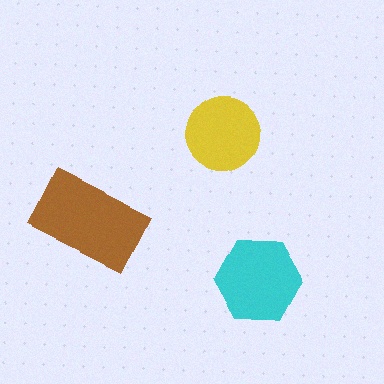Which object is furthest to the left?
The brown rectangle is leftmost.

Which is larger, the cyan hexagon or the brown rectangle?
The brown rectangle.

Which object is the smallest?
The yellow circle.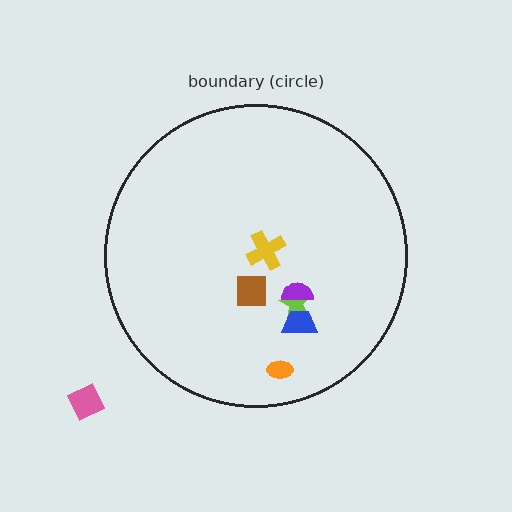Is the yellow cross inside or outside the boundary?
Inside.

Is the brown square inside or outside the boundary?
Inside.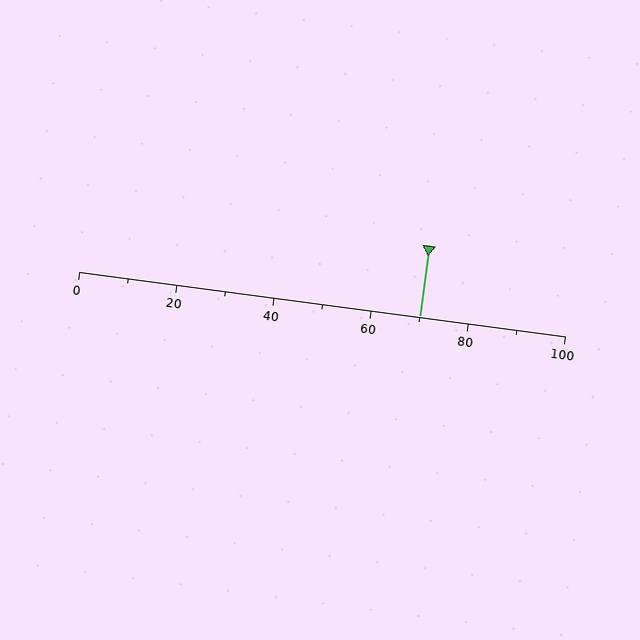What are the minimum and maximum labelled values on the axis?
The axis runs from 0 to 100.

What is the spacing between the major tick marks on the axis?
The major ticks are spaced 20 apart.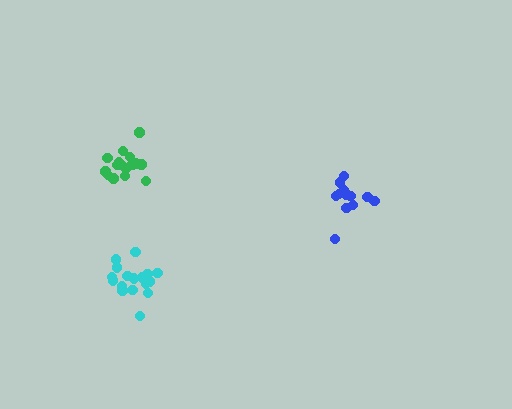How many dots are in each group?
Group 1: 12 dots, Group 2: 17 dots, Group 3: 17 dots (46 total).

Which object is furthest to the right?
The blue cluster is rightmost.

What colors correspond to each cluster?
The clusters are colored: blue, green, cyan.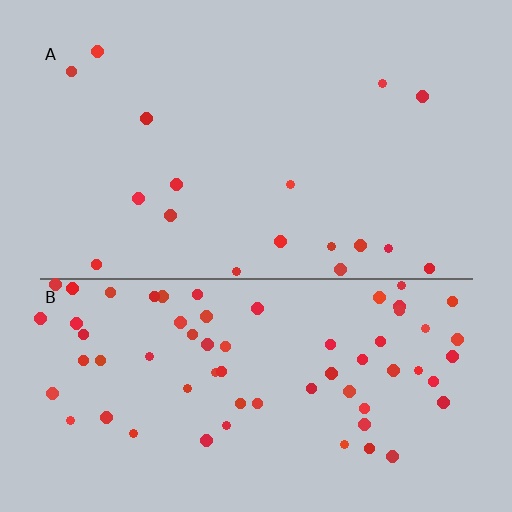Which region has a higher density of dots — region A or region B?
B (the bottom).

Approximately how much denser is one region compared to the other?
Approximately 3.8× — region B over region A.